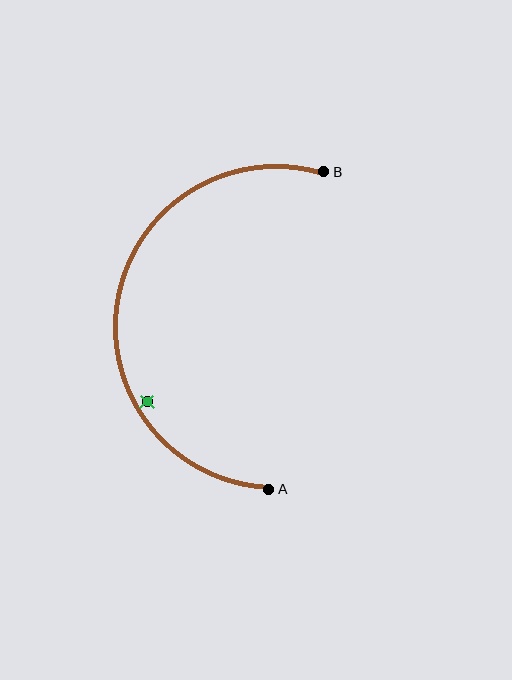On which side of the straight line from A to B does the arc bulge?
The arc bulges to the left of the straight line connecting A and B.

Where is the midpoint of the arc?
The arc midpoint is the point on the curve farthest from the straight line joining A and B. It sits to the left of that line.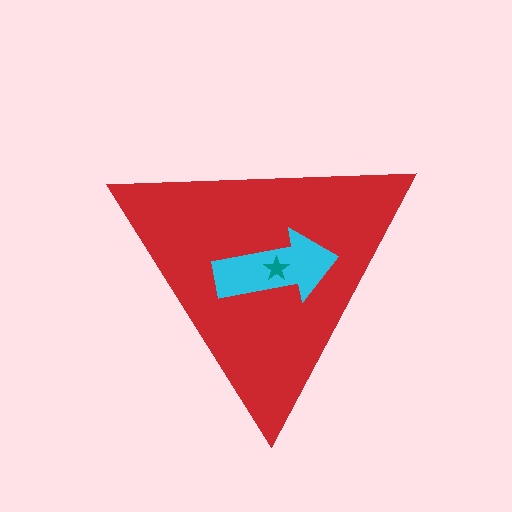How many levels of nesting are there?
3.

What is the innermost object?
The teal star.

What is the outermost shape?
The red triangle.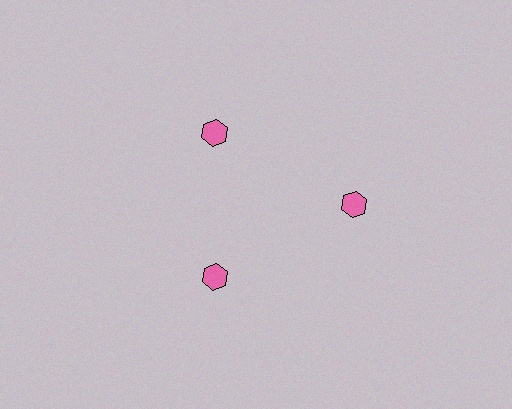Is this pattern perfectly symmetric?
No. The 3 pink hexagons are arranged in a ring, but one element near the 3 o'clock position is pushed outward from the center, breaking the 3-fold rotational symmetry.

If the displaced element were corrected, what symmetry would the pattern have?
It would have 3-fold rotational symmetry — the pattern would map onto itself every 120 degrees.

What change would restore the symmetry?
The symmetry would be restored by moving it inward, back onto the ring so that all 3 hexagons sit at equal angles and equal distance from the center.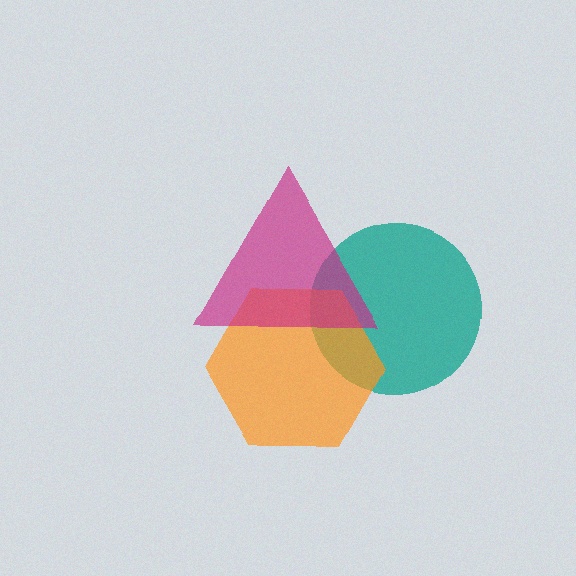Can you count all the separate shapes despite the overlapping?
Yes, there are 3 separate shapes.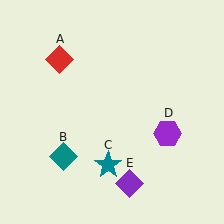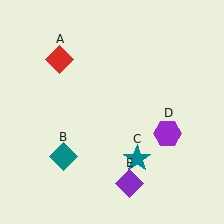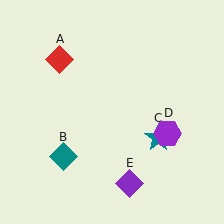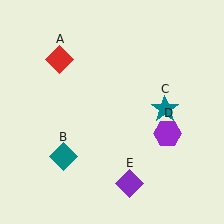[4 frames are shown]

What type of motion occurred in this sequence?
The teal star (object C) rotated counterclockwise around the center of the scene.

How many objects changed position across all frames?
1 object changed position: teal star (object C).